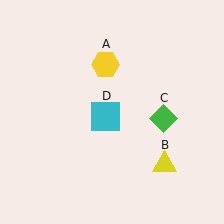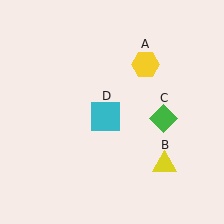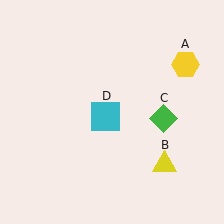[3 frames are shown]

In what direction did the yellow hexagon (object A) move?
The yellow hexagon (object A) moved right.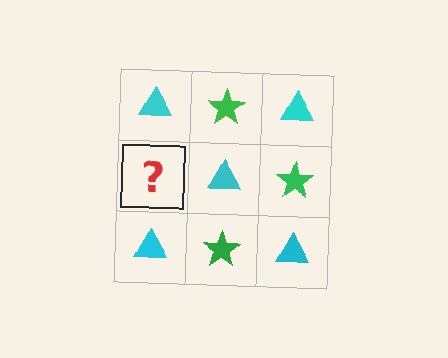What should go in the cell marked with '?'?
The missing cell should contain a green star.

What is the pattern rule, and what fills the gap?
The rule is that it alternates cyan triangle and green star in a checkerboard pattern. The gap should be filled with a green star.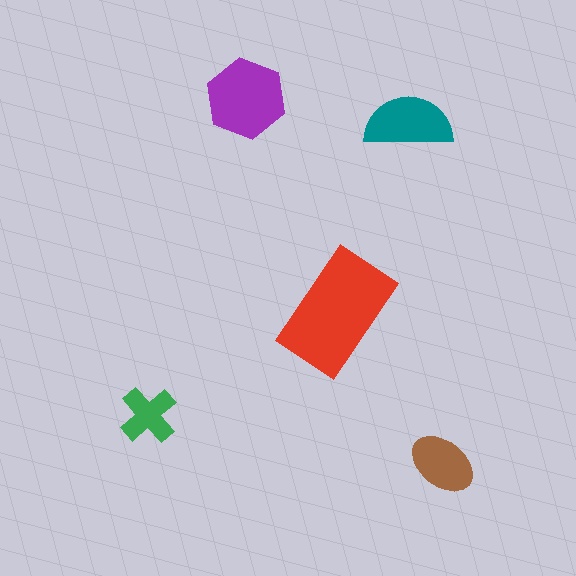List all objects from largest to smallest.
The red rectangle, the purple hexagon, the teal semicircle, the brown ellipse, the green cross.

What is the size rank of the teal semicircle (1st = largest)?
3rd.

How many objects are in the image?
There are 5 objects in the image.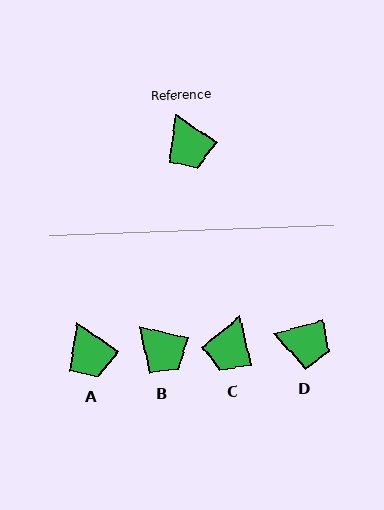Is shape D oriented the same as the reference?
No, it is off by about 50 degrees.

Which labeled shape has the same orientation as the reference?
A.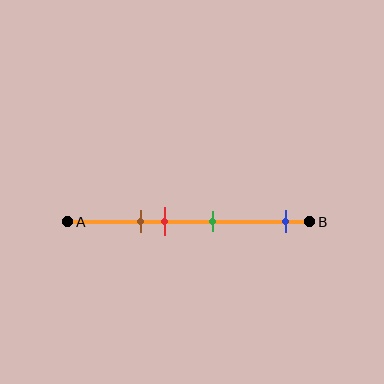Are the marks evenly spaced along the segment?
No, the marks are not evenly spaced.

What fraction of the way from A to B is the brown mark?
The brown mark is approximately 30% (0.3) of the way from A to B.